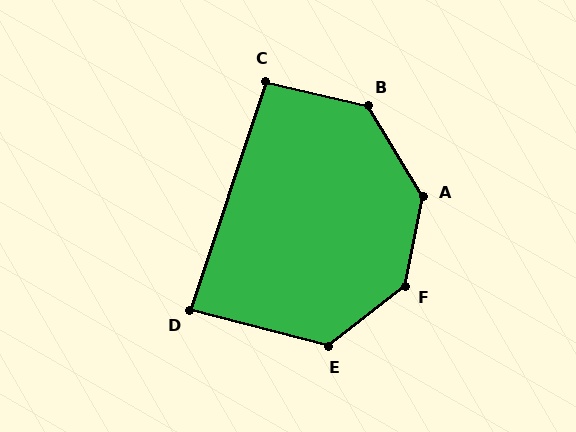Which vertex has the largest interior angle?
F, at approximately 139 degrees.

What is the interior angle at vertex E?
Approximately 127 degrees (obtuse).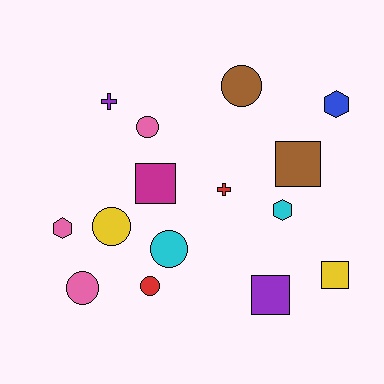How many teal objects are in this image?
There are no teal objects.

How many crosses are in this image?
There are 2 crosses.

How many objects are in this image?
There are 15 objects.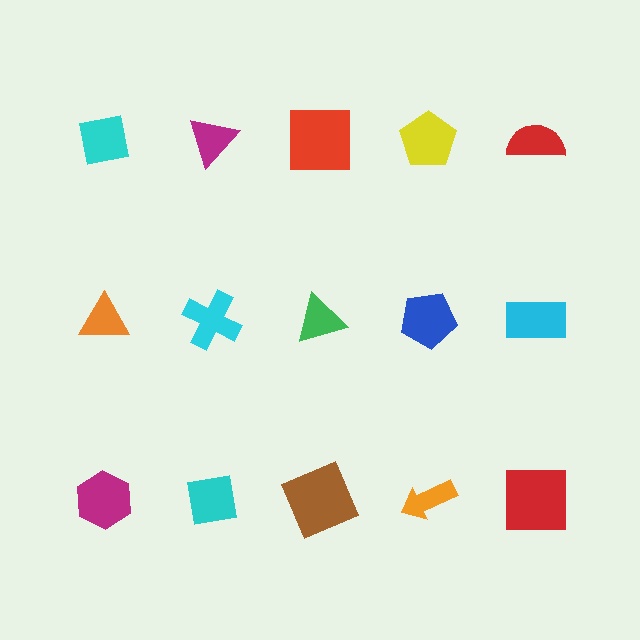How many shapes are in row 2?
5 shapes.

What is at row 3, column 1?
A magenta hexagon.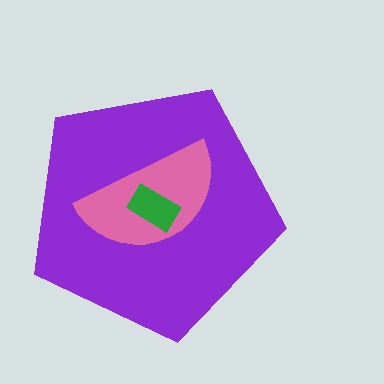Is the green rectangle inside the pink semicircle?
Yes.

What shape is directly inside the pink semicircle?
The green rectangle.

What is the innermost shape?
The green rectangle.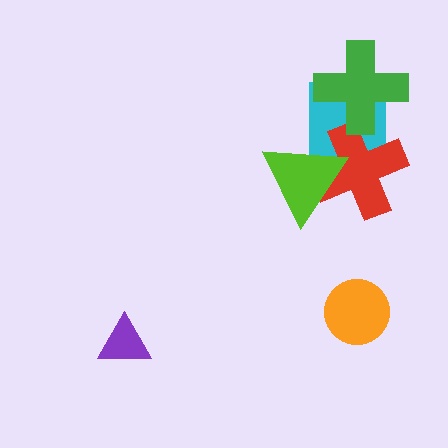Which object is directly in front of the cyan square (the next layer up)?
The red cross is directly in front of the cyan square.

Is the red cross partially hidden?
Yes, it is partially covered by another shape.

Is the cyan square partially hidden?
Yes, it is partially covered by another shape.